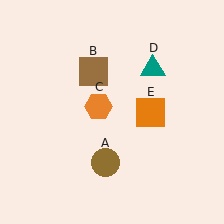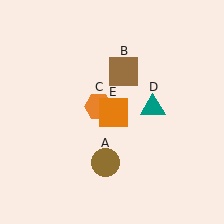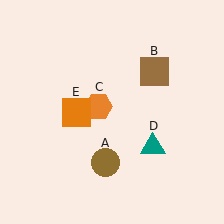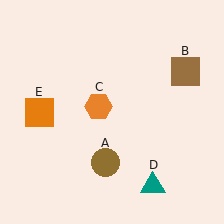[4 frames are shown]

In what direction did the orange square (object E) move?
The orange square (object E) moved left.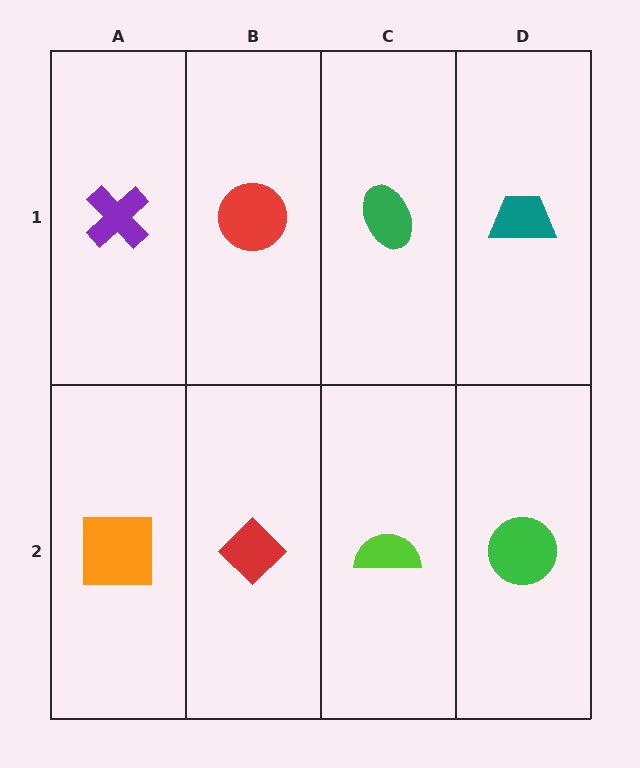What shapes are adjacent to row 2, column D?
A teal trapezoid (row 1, column D), a lime semicircle (row 2, column C).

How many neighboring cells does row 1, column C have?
3.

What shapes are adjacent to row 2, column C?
A green ellipse (row 1, column C), a red diamond (row 2, column B), a green circle (row 2, column D).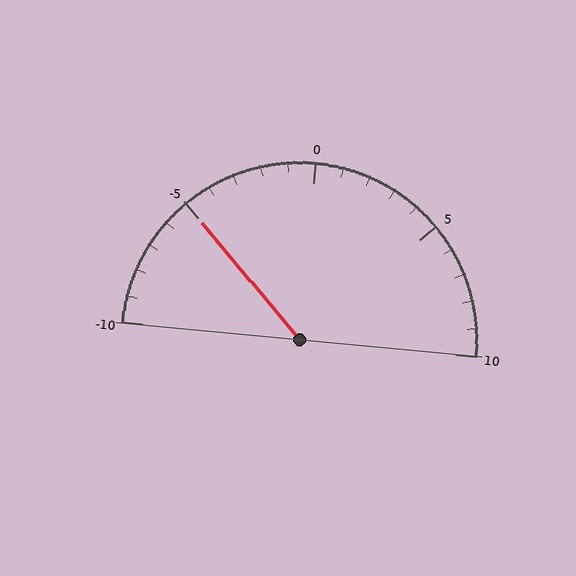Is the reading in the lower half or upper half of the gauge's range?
The reading is in the lower half of the range (-10 to 10).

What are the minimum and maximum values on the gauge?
The gauge ranges from -10 to 10.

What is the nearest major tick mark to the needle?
The nearest major tick mark is -5.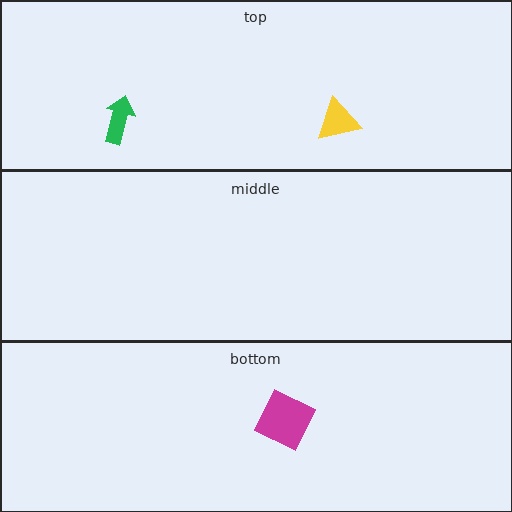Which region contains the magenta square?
The bottom region.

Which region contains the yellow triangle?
The top region.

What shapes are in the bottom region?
The magenta square.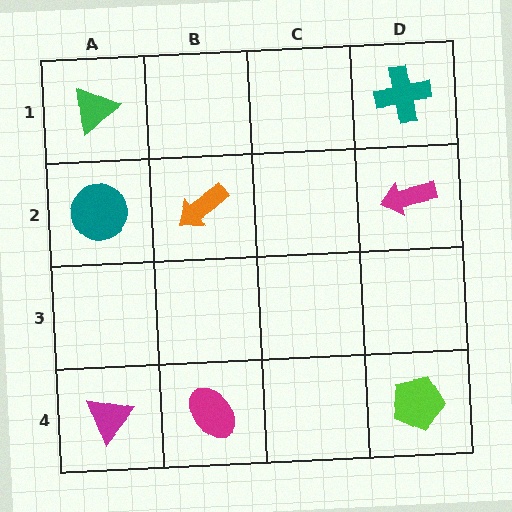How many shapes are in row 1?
2 shapes.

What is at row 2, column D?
A magenta arrow.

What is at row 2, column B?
An orange arrow.